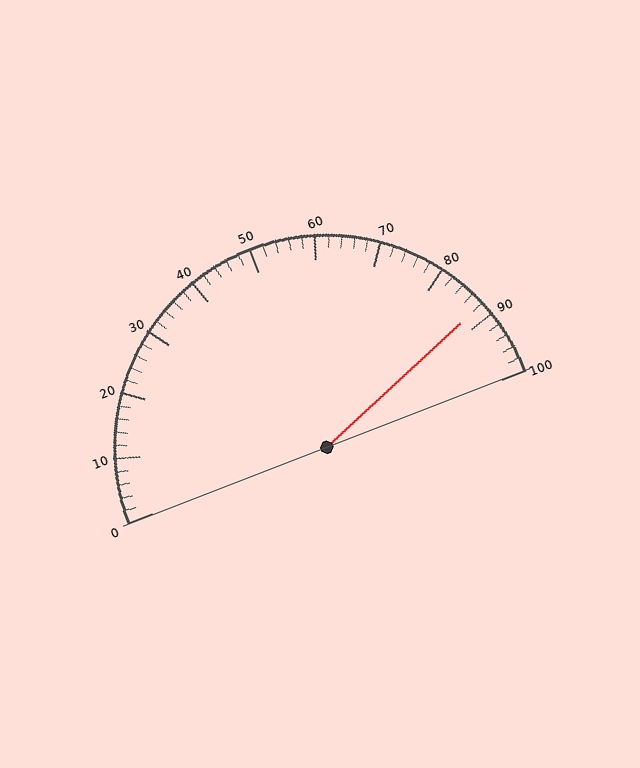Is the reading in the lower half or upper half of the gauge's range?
The reading is in the upper half of the range (0 to 100).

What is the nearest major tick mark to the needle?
The nearest major tick mark is 90.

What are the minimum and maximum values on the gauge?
The gauge ranges from 0 to 100.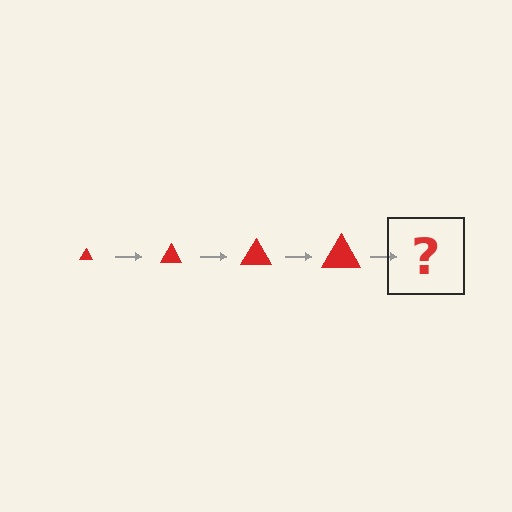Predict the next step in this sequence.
The next step is a red triangle, larger than the previous one.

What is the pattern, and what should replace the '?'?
The pattern is that the triangle gets progressively larger each step. The '?' should be a red triangle, larger than the previous one.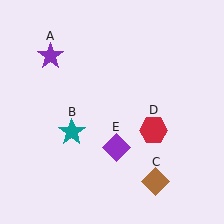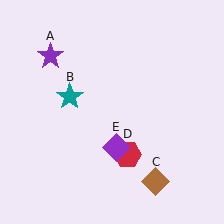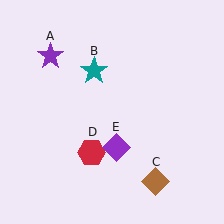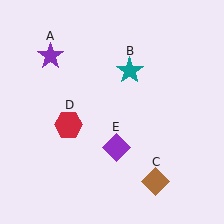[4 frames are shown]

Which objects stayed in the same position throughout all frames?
Purple star (object A) and brown diamond (object C) and purple diamond (object E) remained stationary.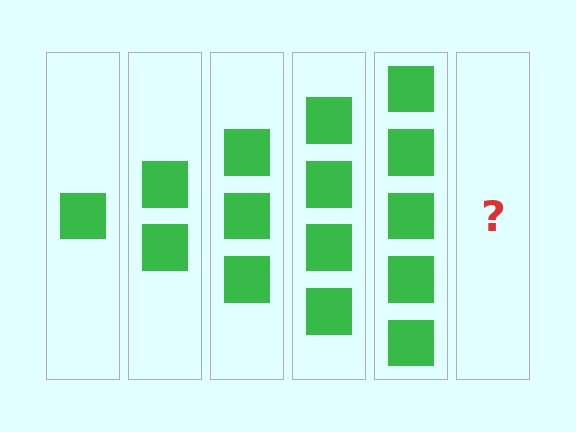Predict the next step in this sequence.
The next step is 6 squares.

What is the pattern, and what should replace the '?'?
The pattern is that each step adds one more square. The '?' should be 6 squares.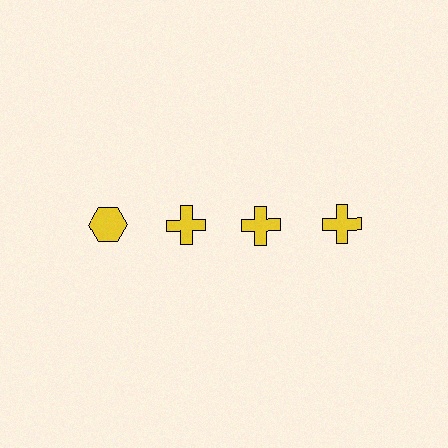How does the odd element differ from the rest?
It has a different shape: hexagon instead of cross.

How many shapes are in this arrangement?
There are 4 shapes arranged in a grid pattern.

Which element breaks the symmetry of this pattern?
The yellow hexagon in the top row, leftmost column breaks the symmetry. All other shapes are yellow crosses.